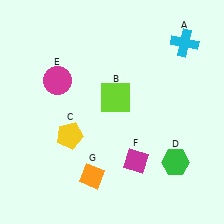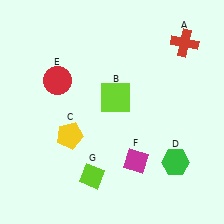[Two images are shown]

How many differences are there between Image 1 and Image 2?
There are 3 differences between the two images.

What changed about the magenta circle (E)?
In Image 1, E is magenta. In Image 2, it changed to red.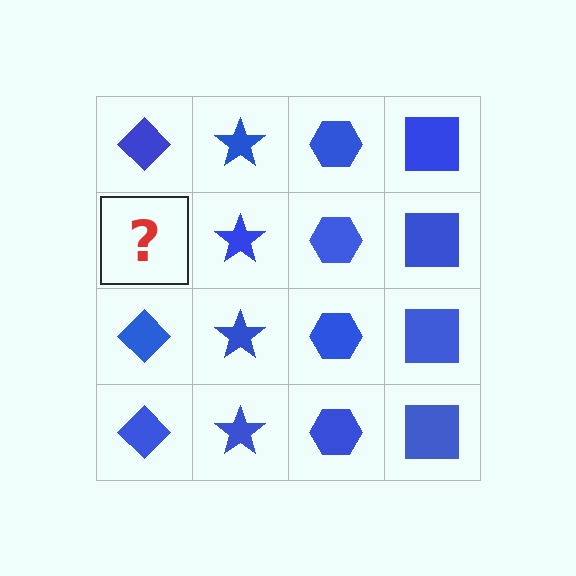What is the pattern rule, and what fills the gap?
The rule is that each column has a consistent shape. The gap should be filled with a blue diamond.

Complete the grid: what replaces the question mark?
The question mark should be replaced with a blue diamond.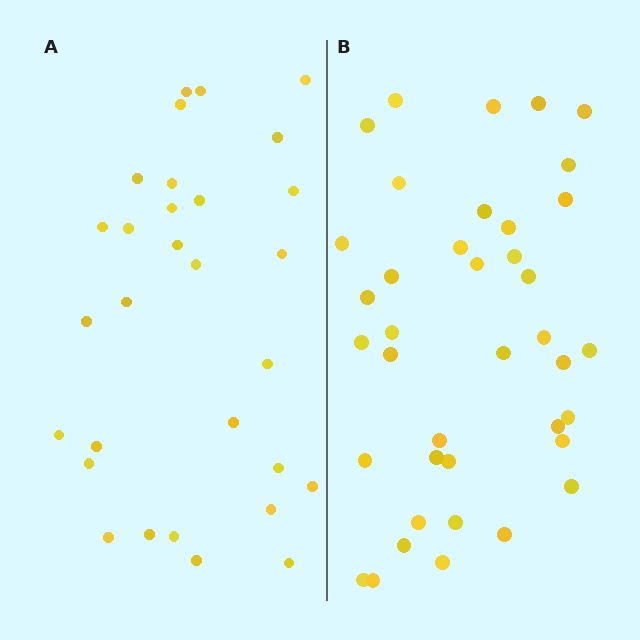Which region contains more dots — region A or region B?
Region B (the right region) has more dots.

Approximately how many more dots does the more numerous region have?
Region B has roughly 8 or so more dots than region A.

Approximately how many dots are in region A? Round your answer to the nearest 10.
About 30 dots.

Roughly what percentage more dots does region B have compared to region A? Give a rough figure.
About 30% more.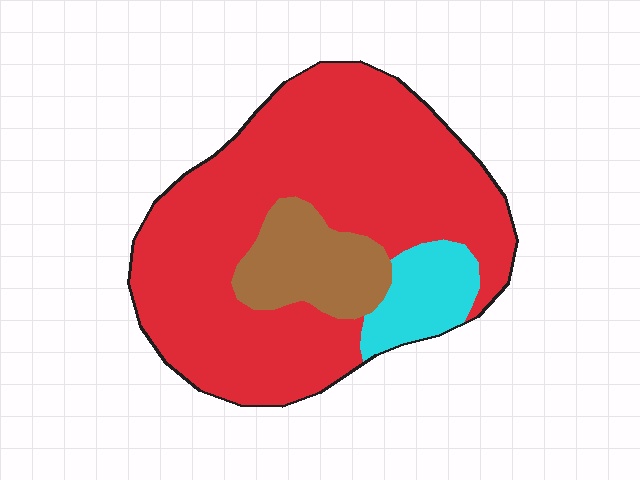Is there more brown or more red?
Red.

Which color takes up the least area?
Cyan, at roughly 10%.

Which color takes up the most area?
Red, at roughly 75%.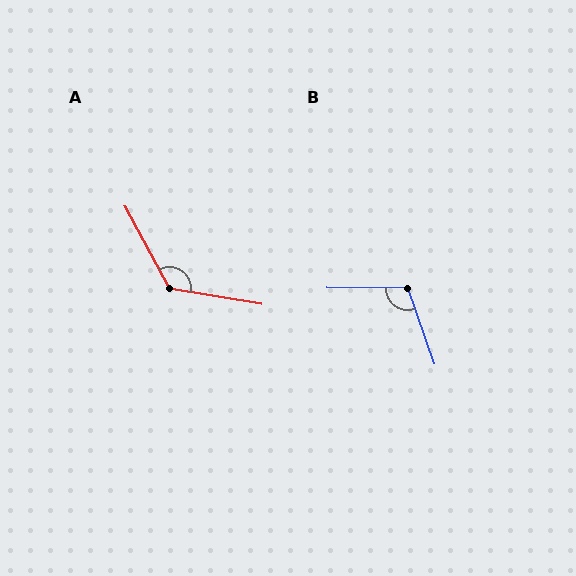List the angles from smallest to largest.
B (109°), A (128°).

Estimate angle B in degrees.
Approximately 109 degrees.